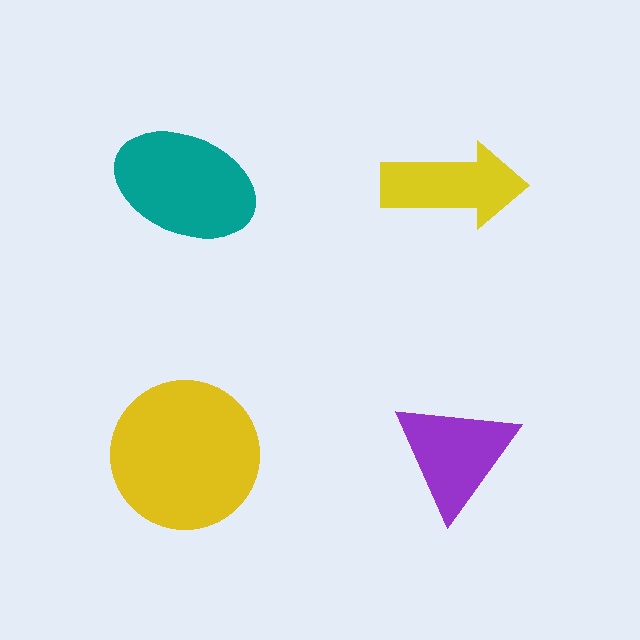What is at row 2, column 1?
A yellow circle.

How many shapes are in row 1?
2 shapes.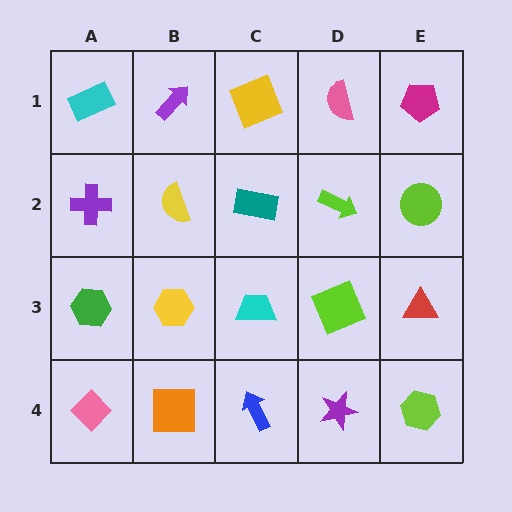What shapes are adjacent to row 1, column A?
A purple cross (row 2, column A), a purple arrow (row 1, column B).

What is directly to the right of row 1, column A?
A purple arrow.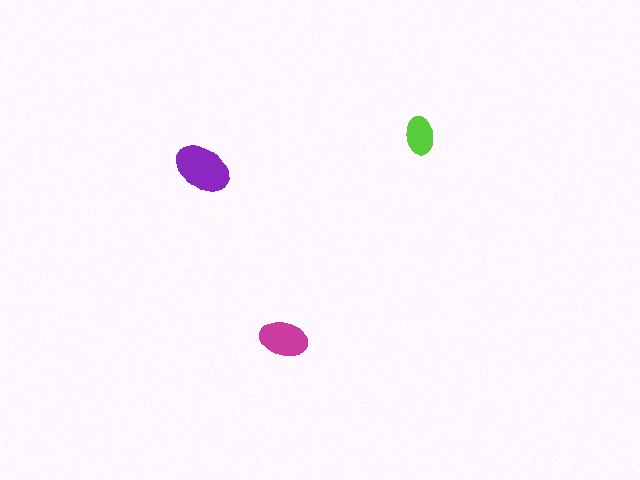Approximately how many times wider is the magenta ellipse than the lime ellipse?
About 1.5 times wider.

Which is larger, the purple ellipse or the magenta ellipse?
The purple one.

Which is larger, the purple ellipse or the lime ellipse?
The purple one.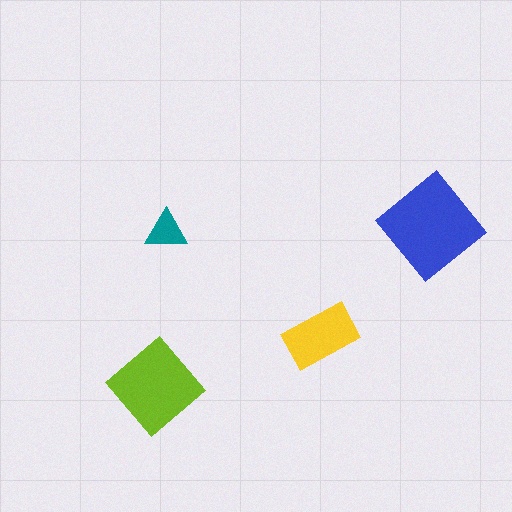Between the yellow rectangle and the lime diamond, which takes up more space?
The lime diamond.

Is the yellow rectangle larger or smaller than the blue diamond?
Smaller.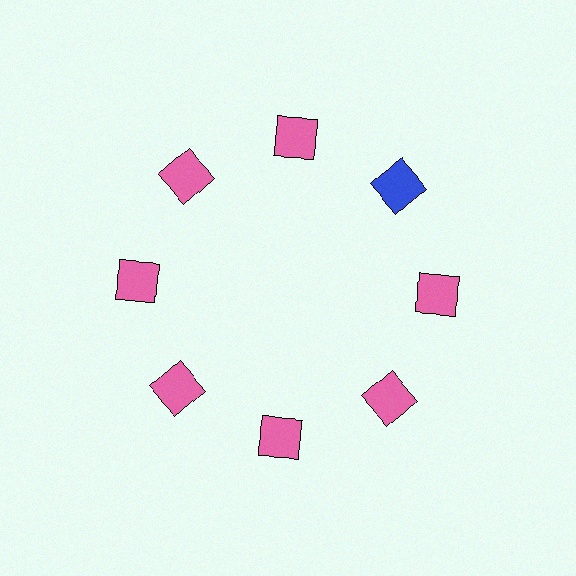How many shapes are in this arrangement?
There are 8 shapes arranged in a ring pattern.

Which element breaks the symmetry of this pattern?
The blue square at roughly the 2 o'clock position breaks the symmetry. All other shapes are pink squares.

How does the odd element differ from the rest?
It has a different color: blue instead of pink.